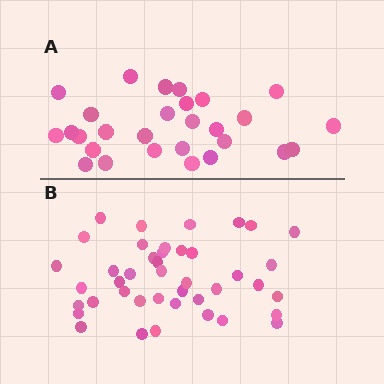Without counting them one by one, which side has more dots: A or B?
Region B (the bottom region) has more dots.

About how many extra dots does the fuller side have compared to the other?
Region B has approximately 15 more dots than region A.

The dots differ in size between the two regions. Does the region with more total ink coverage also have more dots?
No. Region A has more total ink coverage because its dots are larger, but region B actually contains more individual dots. Total area can be misleading — the number of items is what matters here.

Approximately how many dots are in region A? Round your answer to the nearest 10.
About 30 dots. (The exact count is 28, which rounds to 30.)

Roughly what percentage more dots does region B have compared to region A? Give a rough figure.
About 50% more.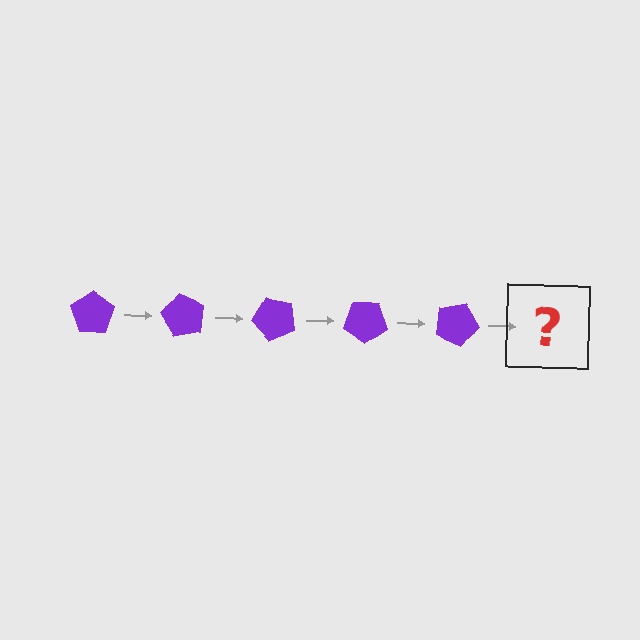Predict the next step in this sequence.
The next step is a purple pentagon rotated 300 degrees.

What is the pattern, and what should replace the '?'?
The pattern is that the pentagon rotates 60 degrees each step. The '?' should be a purple pentagon rotated 300 degrees.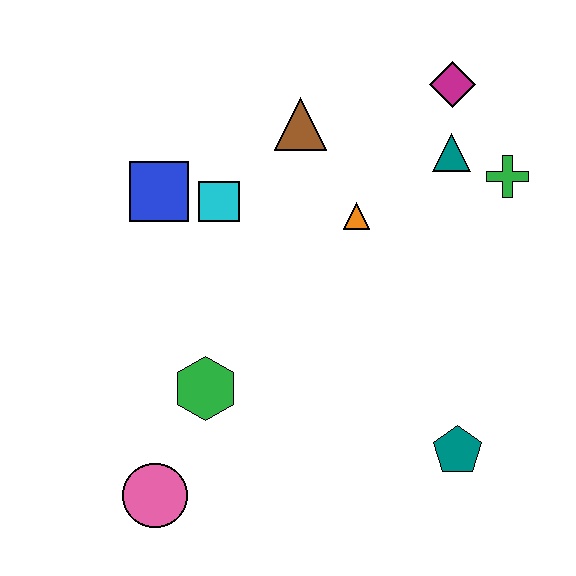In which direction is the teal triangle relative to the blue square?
The teal triangle is to the right of the blue square.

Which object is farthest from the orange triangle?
The pink circle is farthest from the orange triangle.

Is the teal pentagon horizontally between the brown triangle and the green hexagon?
No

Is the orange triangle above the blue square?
No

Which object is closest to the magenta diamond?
The teal triangle is closest to the magenta diamond.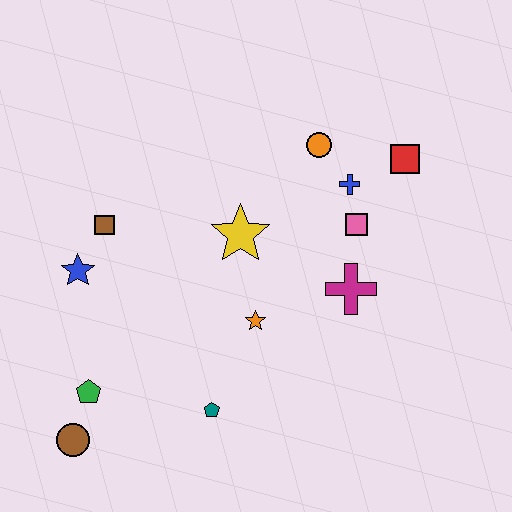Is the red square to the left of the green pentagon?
No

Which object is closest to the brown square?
The blue star is closest to the brown square.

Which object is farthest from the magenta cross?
The brown circle is farthest from the magenta cross.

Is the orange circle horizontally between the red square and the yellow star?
Yes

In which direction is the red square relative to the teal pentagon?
The red square is above the teal pentagon.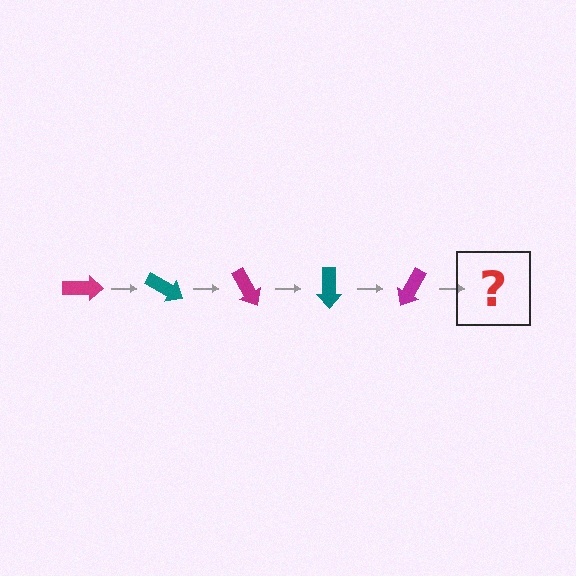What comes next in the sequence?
The next element should be a teal arrow, rotated 150 degrees from the start.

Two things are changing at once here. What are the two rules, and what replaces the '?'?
The two rules are that it rotates 30 degrees each step and the color cycles through magenta and teal. The '?' should be a teal arrow, rotated 150 degrees from the start.